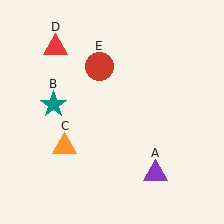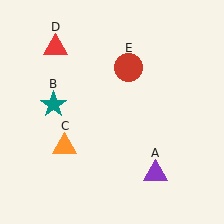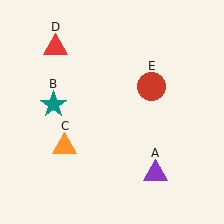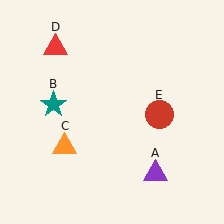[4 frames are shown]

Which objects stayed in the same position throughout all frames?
Purple triangle (object A) and teal star (object B) and orange triangle (object C) and red triangle (object D) remained stationary.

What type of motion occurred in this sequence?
The red circle (object E) rotated clockwise around the center of the scene.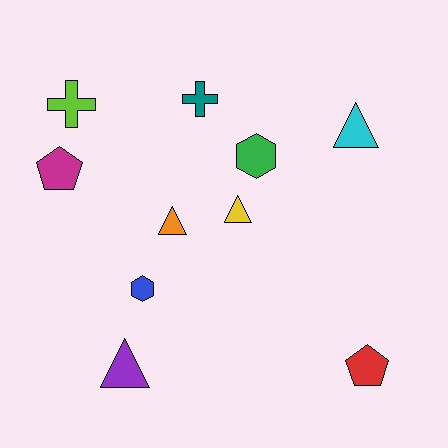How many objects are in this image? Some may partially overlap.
There are 10 objects.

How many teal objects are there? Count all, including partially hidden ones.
There is 1 teal object.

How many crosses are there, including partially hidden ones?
There are 2 crosses.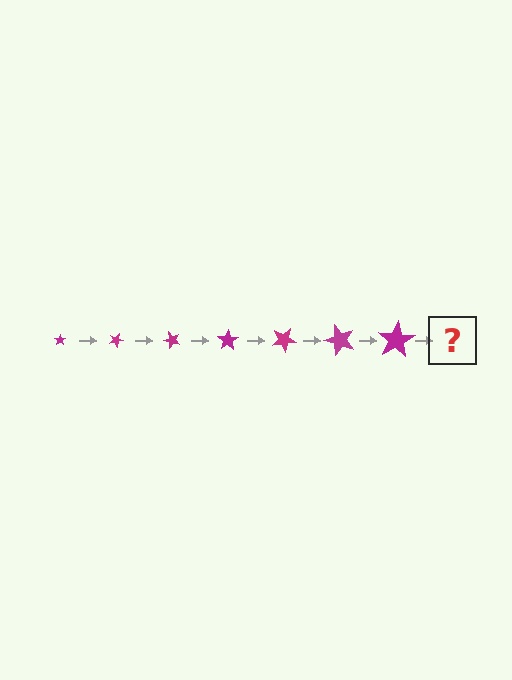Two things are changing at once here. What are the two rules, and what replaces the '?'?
The two rules are that the star grows larger each step and it rotates 25 degrees each step. The '?' should be a star, larger than the previous one and rotated 175 degrees from the start.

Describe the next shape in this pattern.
It should be a star, larger than the previous one and rotated 175 degrees from the start.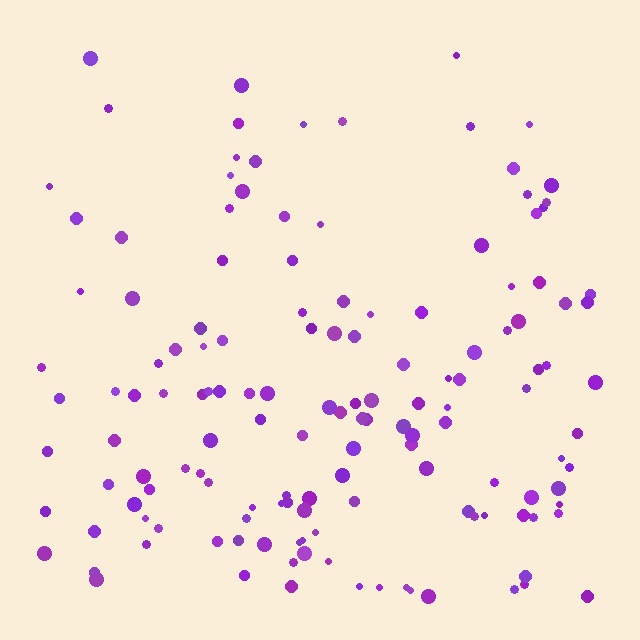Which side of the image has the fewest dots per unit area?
The top.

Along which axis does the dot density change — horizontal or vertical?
Vertical.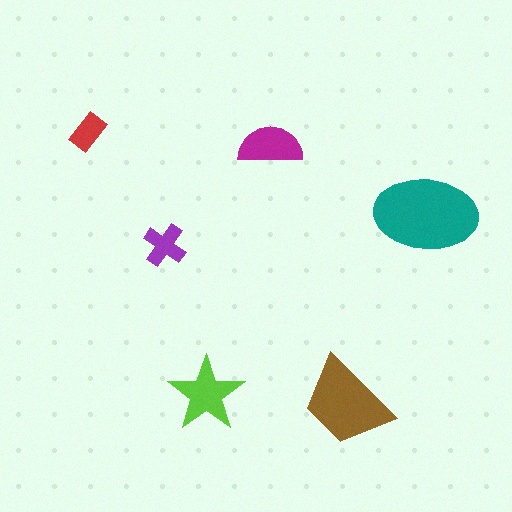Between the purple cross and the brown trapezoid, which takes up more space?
The brown trapezoid.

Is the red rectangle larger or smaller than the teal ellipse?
Smaller.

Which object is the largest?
The teal ellipse.